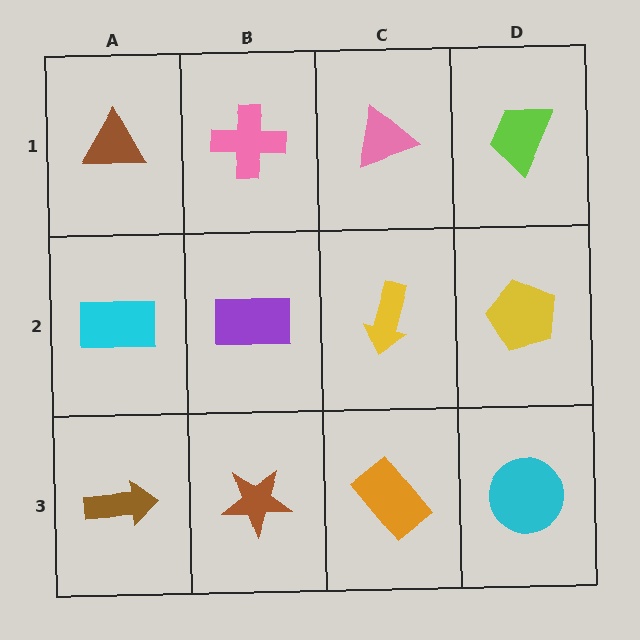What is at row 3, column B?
A brown star.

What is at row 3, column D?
A cyan circle.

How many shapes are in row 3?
4 shapes.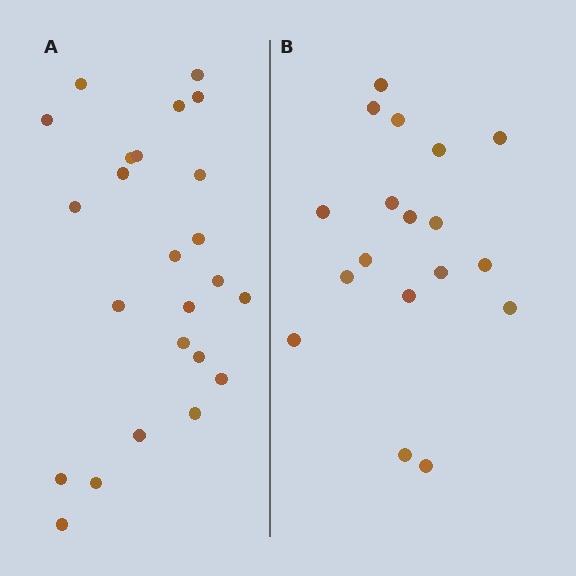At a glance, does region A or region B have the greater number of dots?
Region A (the left region) has more dots.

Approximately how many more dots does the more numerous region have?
Region A has about 6 more dots than region B.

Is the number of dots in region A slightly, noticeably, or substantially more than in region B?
Region A has noticeably more, but not dramatically so. The ratio is roughly 1.3 to 1.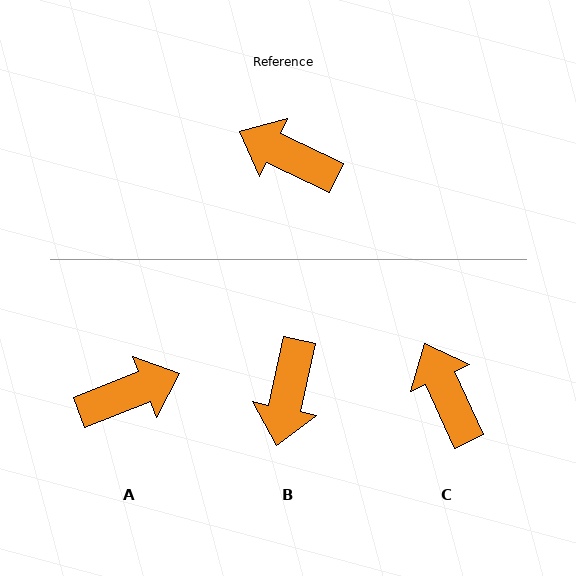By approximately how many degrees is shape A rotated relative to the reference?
Approximately 133 degrees clockwise.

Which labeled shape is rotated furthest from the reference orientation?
A, about 133 degrees away.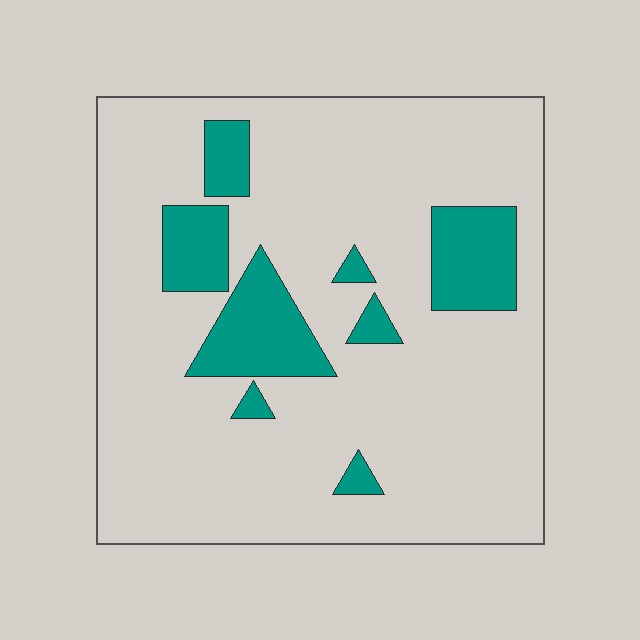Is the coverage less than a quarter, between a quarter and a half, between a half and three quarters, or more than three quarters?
Less than a quarter.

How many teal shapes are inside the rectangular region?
8.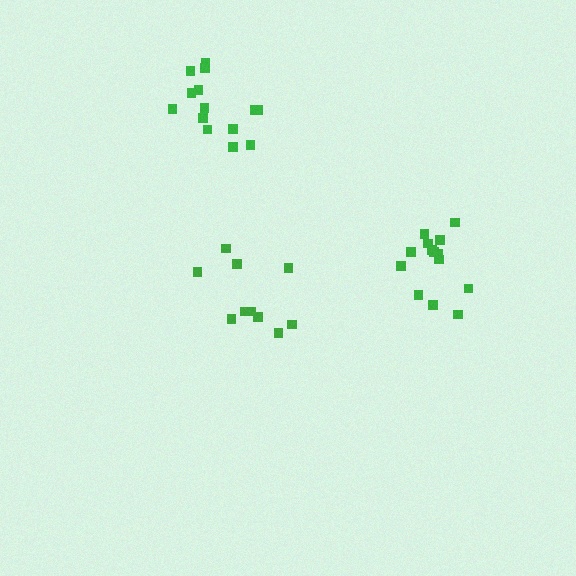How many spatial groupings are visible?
There are 3 spatial groupings.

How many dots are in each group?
Group 1: 14 dots, Group 2: 14 dots, Group 3: 10 dots (38 total).